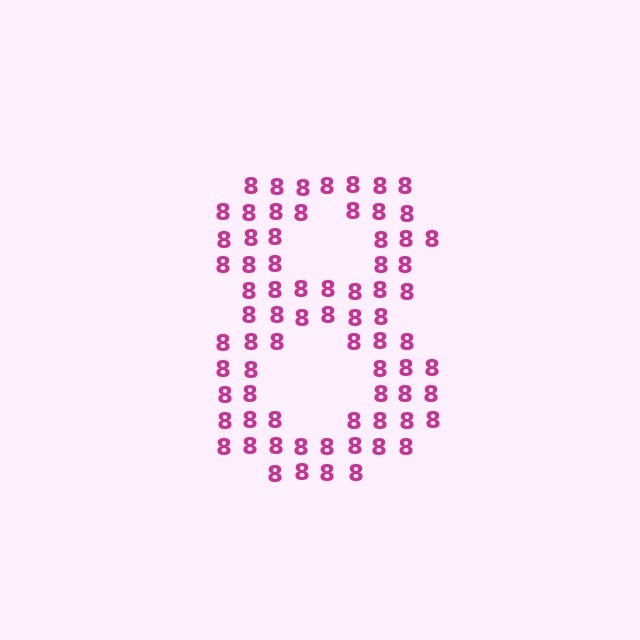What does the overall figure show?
The overall figure shows the digit 8.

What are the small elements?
The small elements are digit 8's.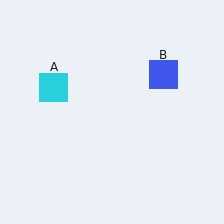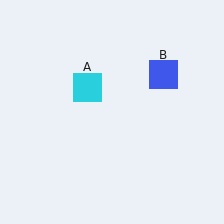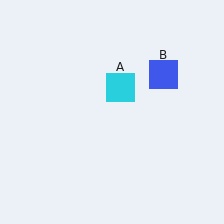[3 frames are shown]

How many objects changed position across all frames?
1 object changed position: cyan square (object A).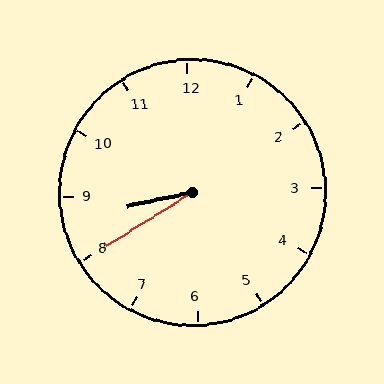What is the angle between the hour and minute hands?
Approximately 20 degrees.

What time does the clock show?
8:40.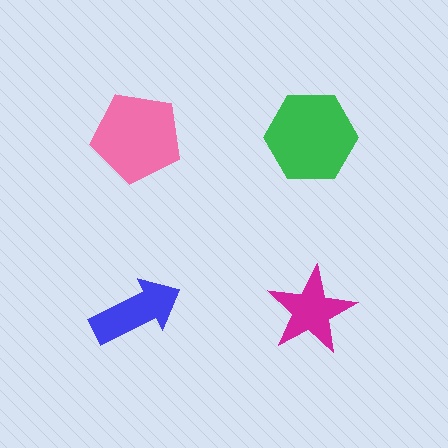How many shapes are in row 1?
2 shapes.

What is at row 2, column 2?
A magenta star.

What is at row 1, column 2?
A green hexagon.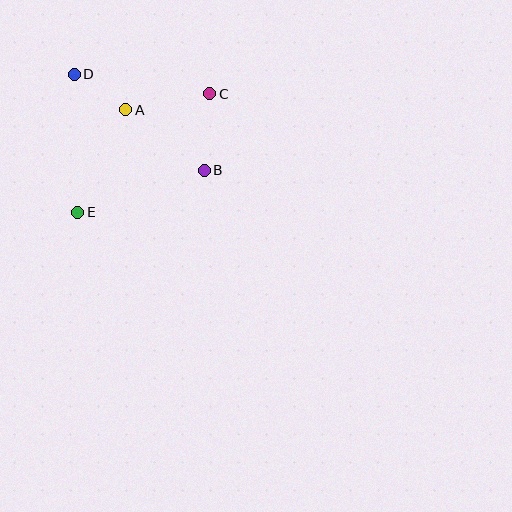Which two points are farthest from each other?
Points C and E are farthest from each other.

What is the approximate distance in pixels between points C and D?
The distance between C and D is approximately 137 pixels.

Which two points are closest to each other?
Points A and D are closest to each other.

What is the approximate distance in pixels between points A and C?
The distance between A and C is approximately 85 pixels.